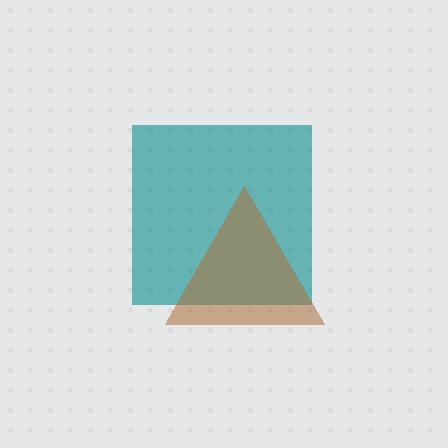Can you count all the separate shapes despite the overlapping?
Yes, there are 2 separate shapes.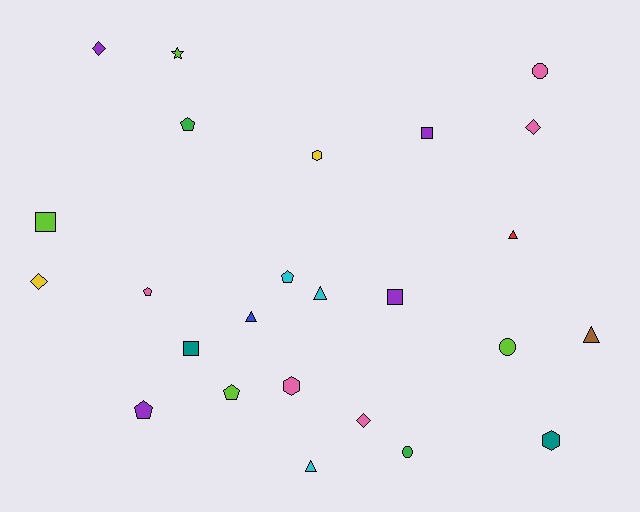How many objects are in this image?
There are 25 objects.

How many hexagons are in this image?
There are 3 hexagons.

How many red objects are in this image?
There is 1 red object.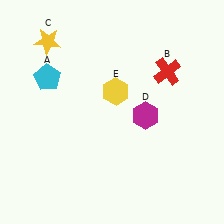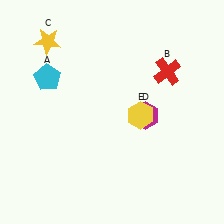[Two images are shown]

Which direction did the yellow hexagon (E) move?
The yellow hexagon (E) moved right.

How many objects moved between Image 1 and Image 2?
1 object moved between the two images.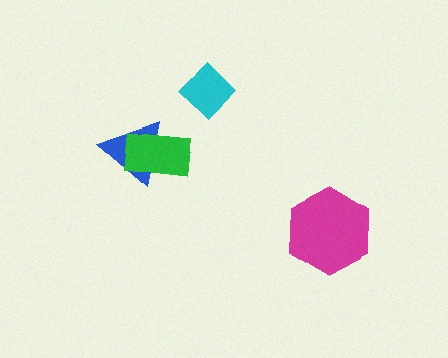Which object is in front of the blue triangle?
The green rectangle is in front of the blue triangle.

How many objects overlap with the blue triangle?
1 object overlaps with the blue triangle.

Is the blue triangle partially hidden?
Yes, it is partially covered by another shape.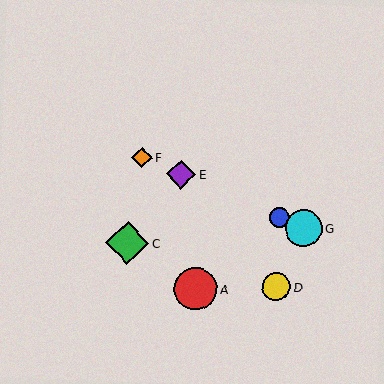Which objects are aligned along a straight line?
Objects B, E, F, G are aligned along a straight line.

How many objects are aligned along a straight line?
4 objects (B, E, F, G) are aligned along a straight line.